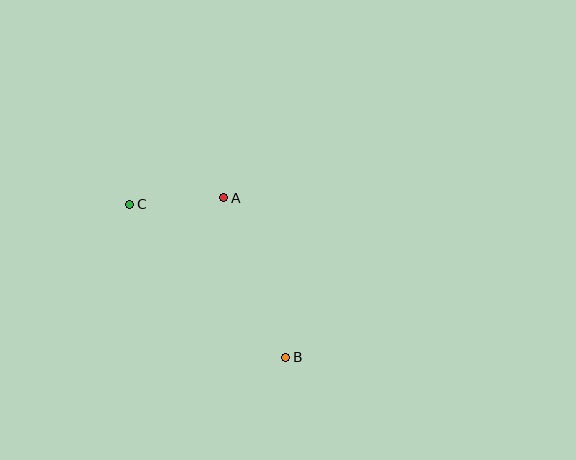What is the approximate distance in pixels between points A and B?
The distance between A and B is approximately 171 pixels.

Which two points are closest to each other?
Points A and C are closest to each other.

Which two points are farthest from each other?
Points B and C are farthest from each other.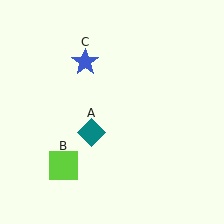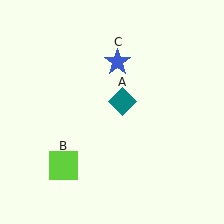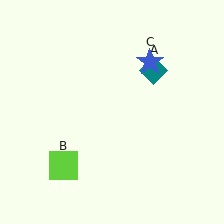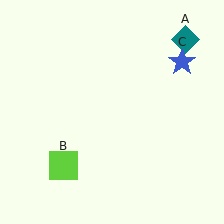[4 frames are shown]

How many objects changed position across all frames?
2 objects changed position: teal diamond (object A), blue star (object C).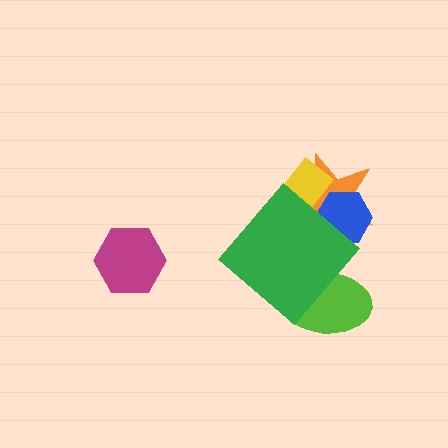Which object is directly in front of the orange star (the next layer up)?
The blue hexagon is directly in front of the orange star.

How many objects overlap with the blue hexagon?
2 objects overlap with the blue hexagon.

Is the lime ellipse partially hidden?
Yes, it is partially covered by another shape.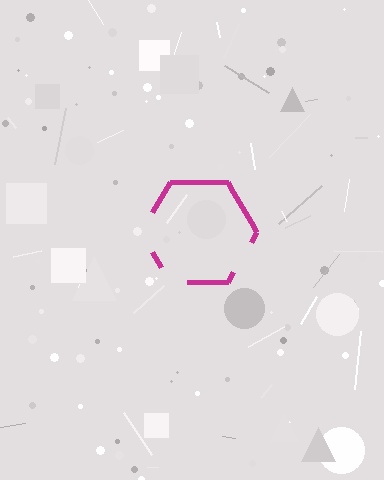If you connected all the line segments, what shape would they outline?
They would outline a hexagon.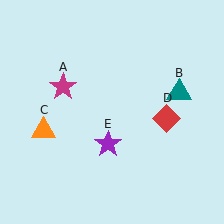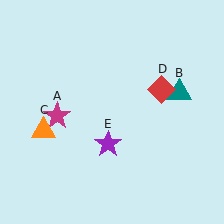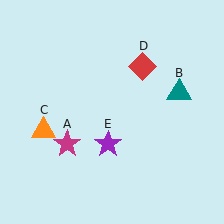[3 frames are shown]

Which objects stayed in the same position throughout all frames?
Teal triangle (object B) and orange triangle (object C) and purple star (object E) remained stationary.